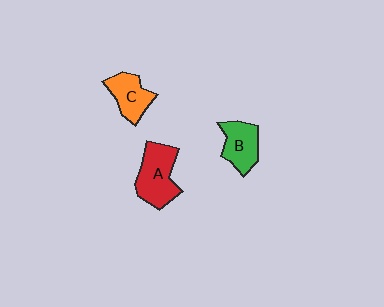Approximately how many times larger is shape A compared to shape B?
Approximately 1.3 times.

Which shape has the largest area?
Shape A (red).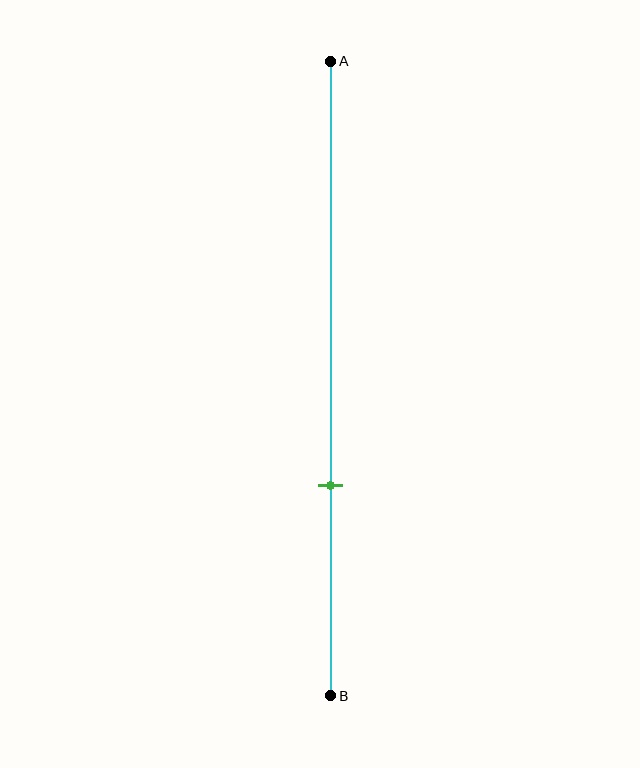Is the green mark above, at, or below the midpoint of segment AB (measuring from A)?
The green mark is below the midpoint of segment AB.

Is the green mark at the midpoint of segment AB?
No, the mark is at about 65% from A, not at the 50% midpoint.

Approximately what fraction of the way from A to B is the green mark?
The green mark is approximately 65% of the way from A to B.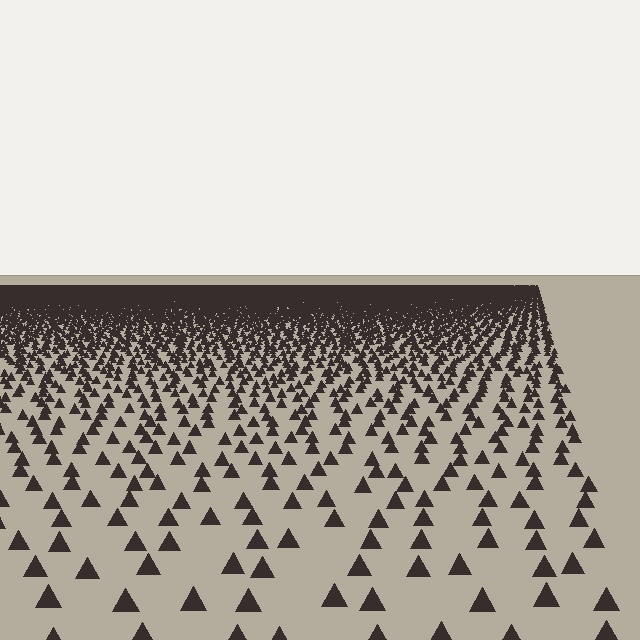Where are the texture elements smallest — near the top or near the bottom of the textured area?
Near the top.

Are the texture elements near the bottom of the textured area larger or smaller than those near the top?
Larger. Near the bottom, elements are closer to the viewer and appear at a bigger on-screen size.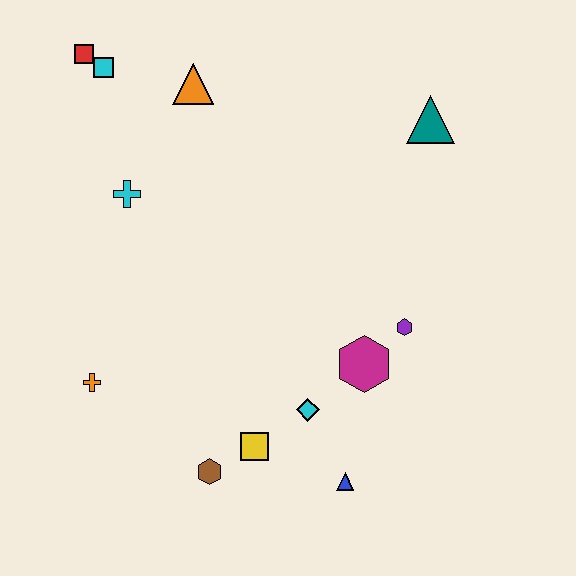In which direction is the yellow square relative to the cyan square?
The yellow square is below the cyan square.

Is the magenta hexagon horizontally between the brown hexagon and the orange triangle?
No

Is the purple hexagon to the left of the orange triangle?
No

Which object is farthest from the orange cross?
The teal triangle is farthest from the orange cross.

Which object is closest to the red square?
The cyan square is closest to the red square.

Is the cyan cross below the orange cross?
No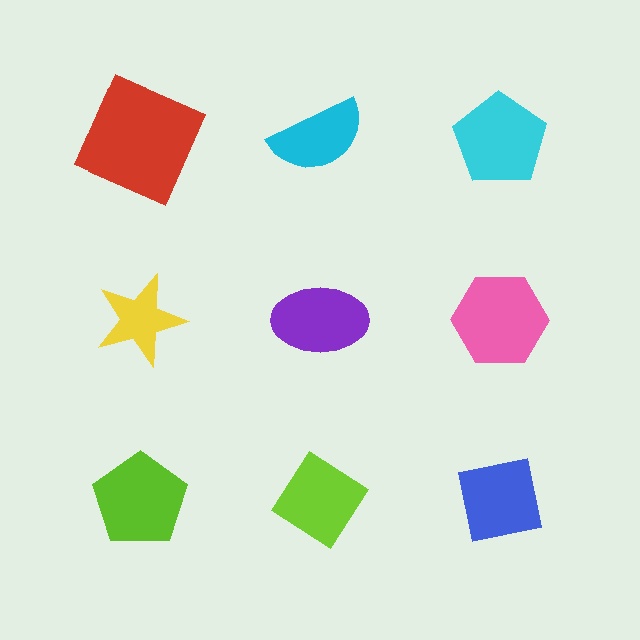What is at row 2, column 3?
A pink hexagon.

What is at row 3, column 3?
A blue square.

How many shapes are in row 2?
3 shapes.